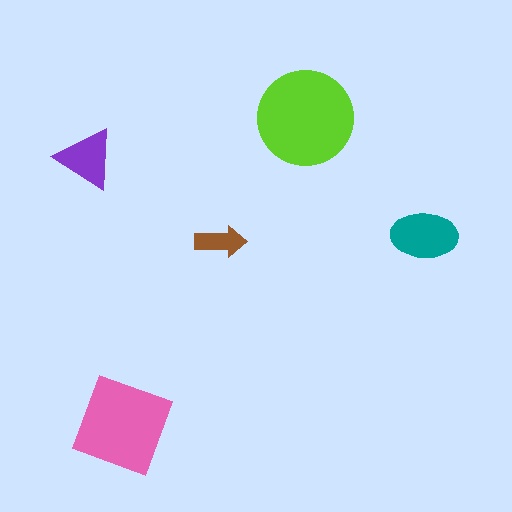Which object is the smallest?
The brown arrow.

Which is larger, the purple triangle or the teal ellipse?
The teal ellipse.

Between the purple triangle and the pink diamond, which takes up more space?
The pink diamond.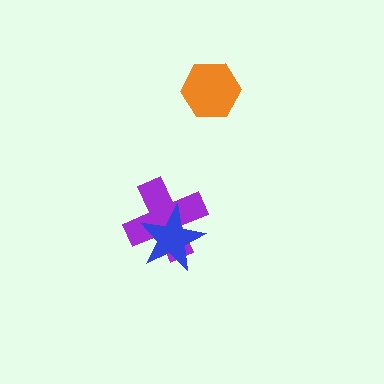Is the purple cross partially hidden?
Yes, it is partially covered by another shape.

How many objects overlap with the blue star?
1 object overlaps with the blue star.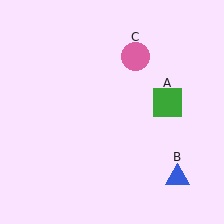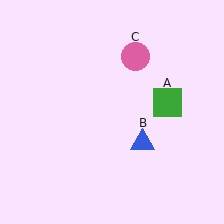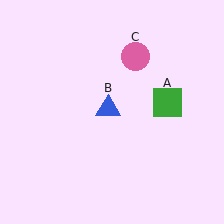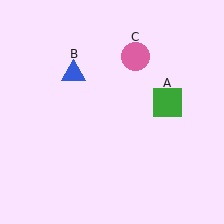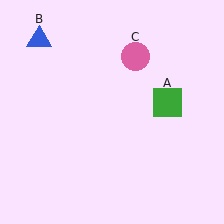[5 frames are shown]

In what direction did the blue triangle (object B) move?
The blue triangle (object B) moved up and to the left.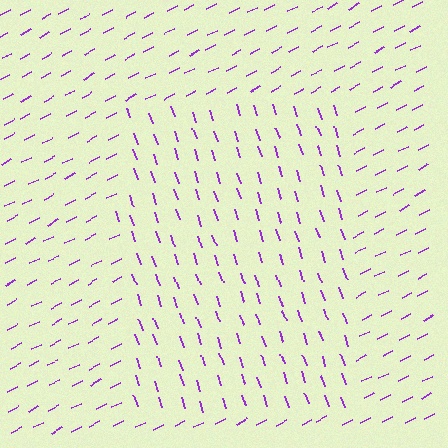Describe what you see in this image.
The image is filled with small purple line segments. A rectangle region in the image has lines oriented differently from the surrounding lines, creating a visible texture boundary.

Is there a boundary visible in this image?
Yes, there is a texture boundary formed by a change in line orientation.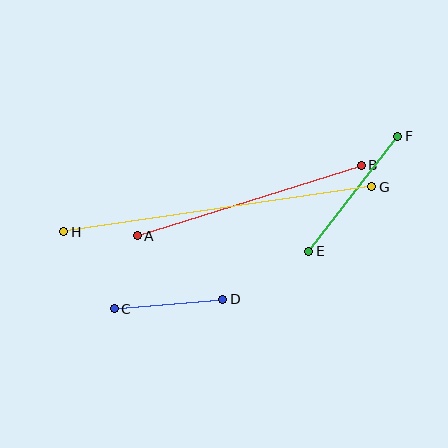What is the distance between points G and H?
The distance is approximately 311 pixels.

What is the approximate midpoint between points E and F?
The midpoint is at approximately (353, 194) pixels.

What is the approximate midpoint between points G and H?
The midpoint is at approximately (218, 209) pixels.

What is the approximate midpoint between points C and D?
The midpoint is at approximately (168, 304) pixels.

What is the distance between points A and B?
The distance is approximately 235 pixels.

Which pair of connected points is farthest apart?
Points G and H are farthest apart.